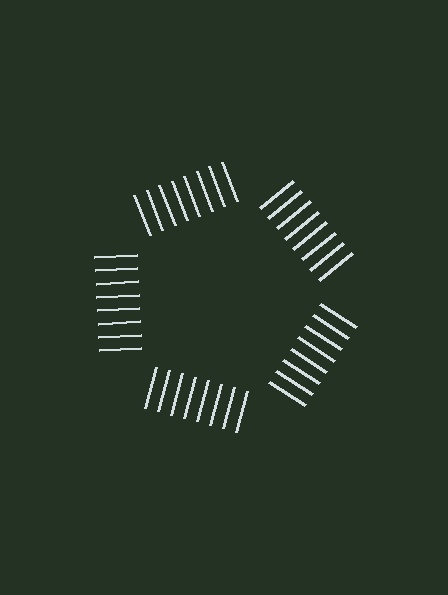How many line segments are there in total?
40 — 8 along each of the 5 edges.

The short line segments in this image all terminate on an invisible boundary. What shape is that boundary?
An illusory pentagon — the line segments terminate on its edges but no continuous stroke is drawn.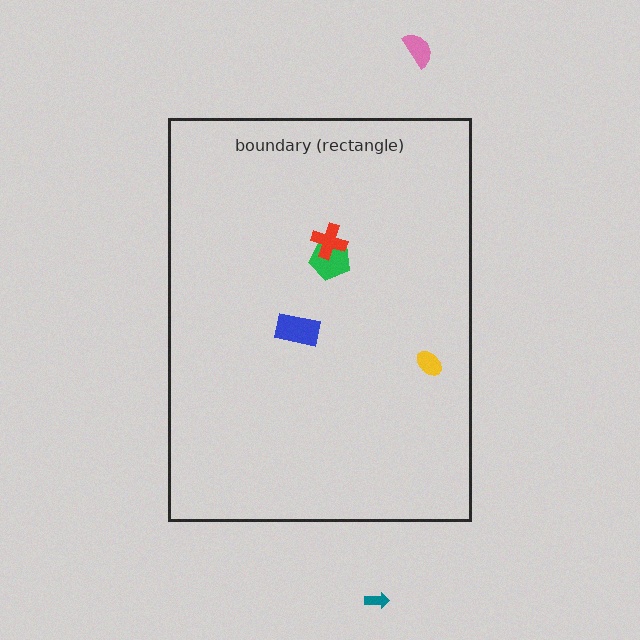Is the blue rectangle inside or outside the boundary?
Inside.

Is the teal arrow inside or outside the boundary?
Outside.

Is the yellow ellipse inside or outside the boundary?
Inside.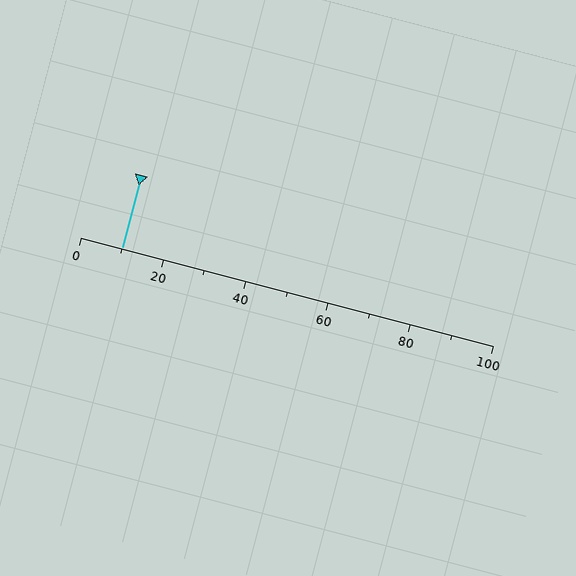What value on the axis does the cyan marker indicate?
The marker indicates approximately 10.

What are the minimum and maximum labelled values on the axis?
The axis runs from 0 to 100.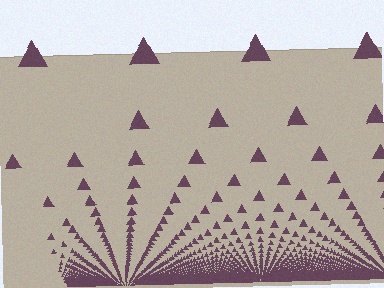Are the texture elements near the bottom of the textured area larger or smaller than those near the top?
Smaller. The gradient is inverted — elements near the bottom are smaller and denser.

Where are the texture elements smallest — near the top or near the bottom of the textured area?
Near the bottom.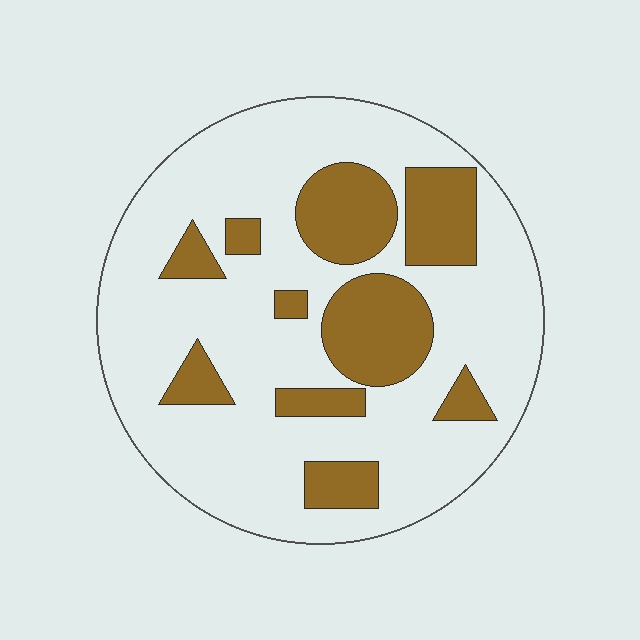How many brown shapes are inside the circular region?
10.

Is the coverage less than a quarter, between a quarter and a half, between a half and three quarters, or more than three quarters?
Between a quarter and a half.